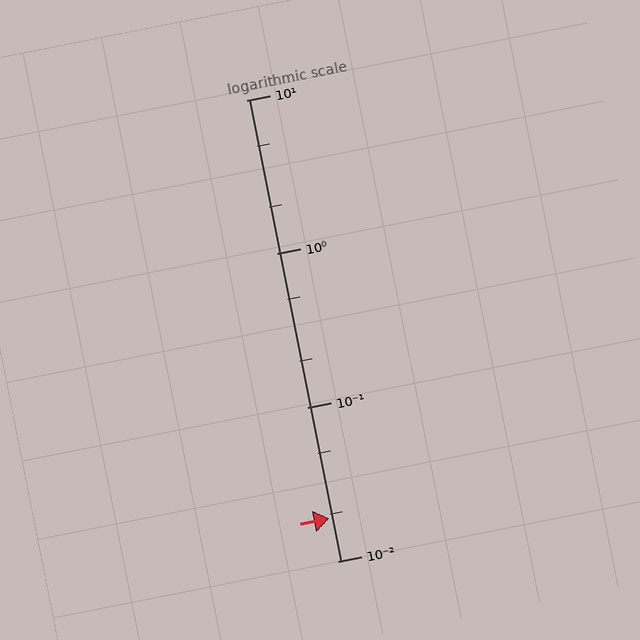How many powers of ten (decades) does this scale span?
The scale spans 3 decades, from 0.01 to 10.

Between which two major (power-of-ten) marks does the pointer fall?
The pointer is between 0.01 and 0.1.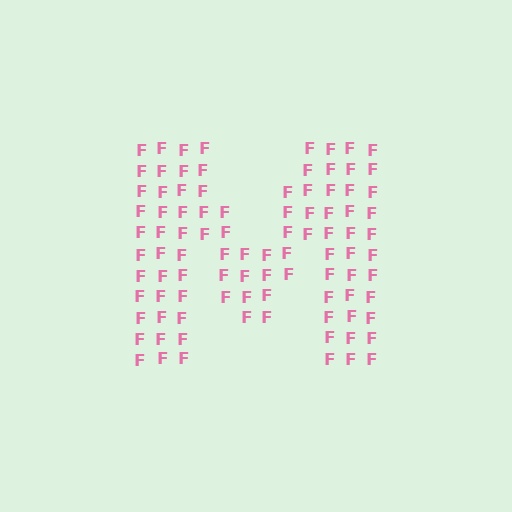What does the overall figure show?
The overall figure shows the letter M.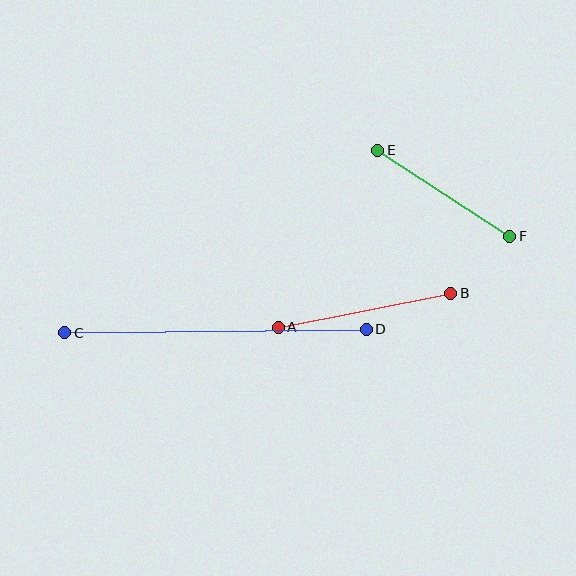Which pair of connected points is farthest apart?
Points C and D are farthest apart.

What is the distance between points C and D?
The distance is approximately 301 pixels.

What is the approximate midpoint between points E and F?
The midpoint is at approximately (444, 193) pixels.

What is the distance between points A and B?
The distance is approximately 176 pixels.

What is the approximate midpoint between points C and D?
The midpoint is at approximately (215, 331) pixels.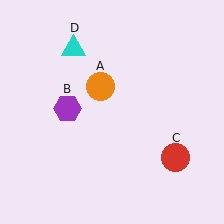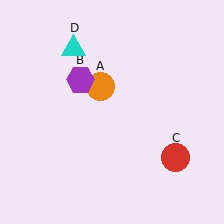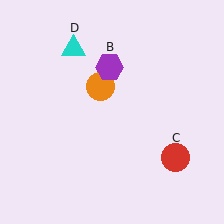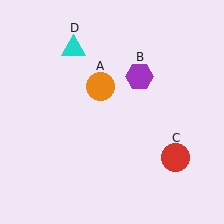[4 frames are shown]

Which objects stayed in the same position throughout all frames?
Orange circle (object A) and red circle (object C) and cyan triangle (object D) remained stationary.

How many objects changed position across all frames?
1 object changed position: purple hexagon (object B).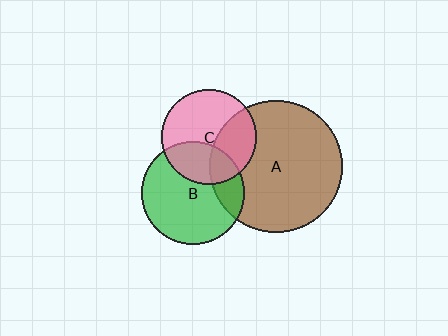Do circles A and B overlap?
Yes.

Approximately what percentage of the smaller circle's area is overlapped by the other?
Approximately 20%.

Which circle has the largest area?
Circle A (brown).